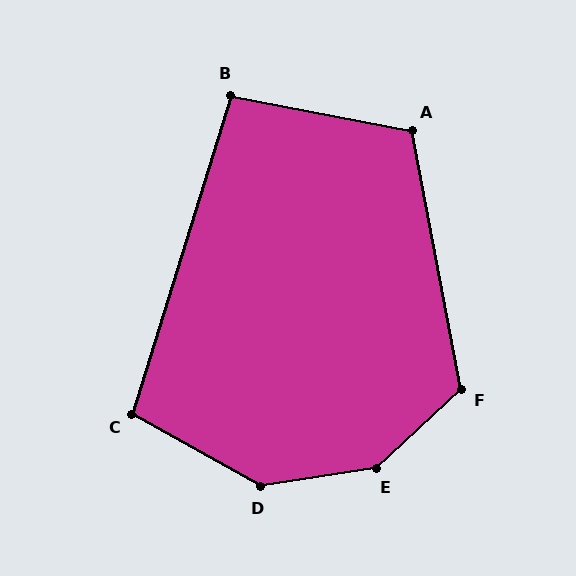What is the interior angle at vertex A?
Approximately 112 degrees (obtuse).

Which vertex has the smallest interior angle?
B, at approximately 96 degrees.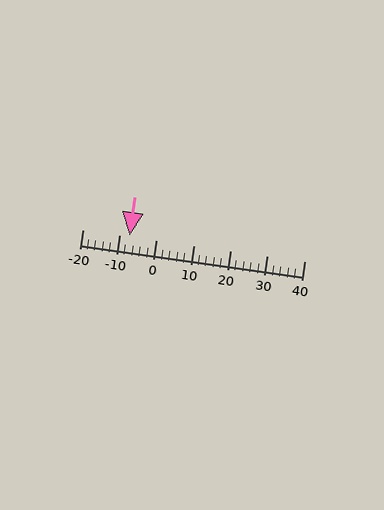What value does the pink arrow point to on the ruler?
The pink arrow points to approximately -7.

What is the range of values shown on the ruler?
The ruler shows values from -20 to 40.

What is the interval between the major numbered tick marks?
The major tick marks are spaced 10 units apart.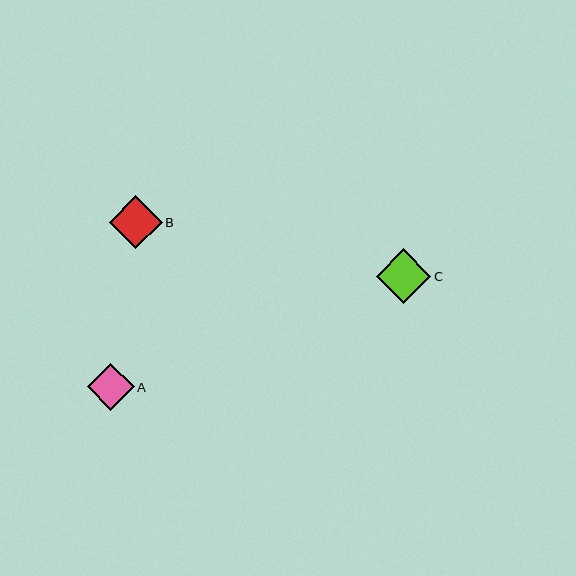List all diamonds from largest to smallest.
From largest to smallest: C, B, A.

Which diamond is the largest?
Diamond C is the largest with a size of approximately 55 pixels.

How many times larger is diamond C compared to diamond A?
Diamond C is approximately 1.2 times the size of diamond A.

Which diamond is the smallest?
Diamond A is the smallest with a size of approximately 47 pixels.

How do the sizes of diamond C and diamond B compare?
Diamond C and diamond B are approximately the same size.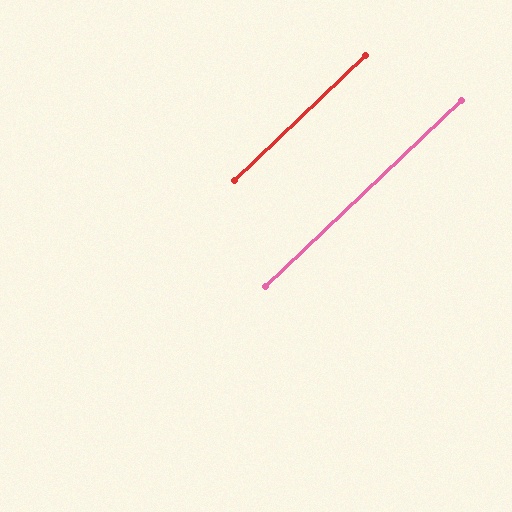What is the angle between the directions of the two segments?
Approximately 0 degrees.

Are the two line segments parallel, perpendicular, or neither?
Parallel — their directions differ by only 0.0°.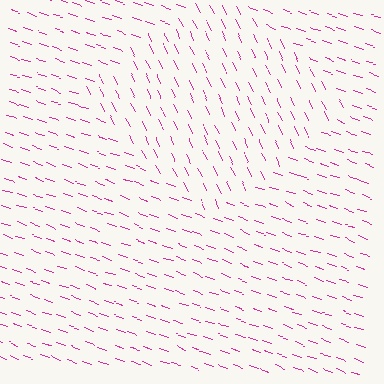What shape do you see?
I see a diamond.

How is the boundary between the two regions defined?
The boundary is defined purely by a change in line orientation (approximately 45 degrees difference). All lines are the same color and thickness.